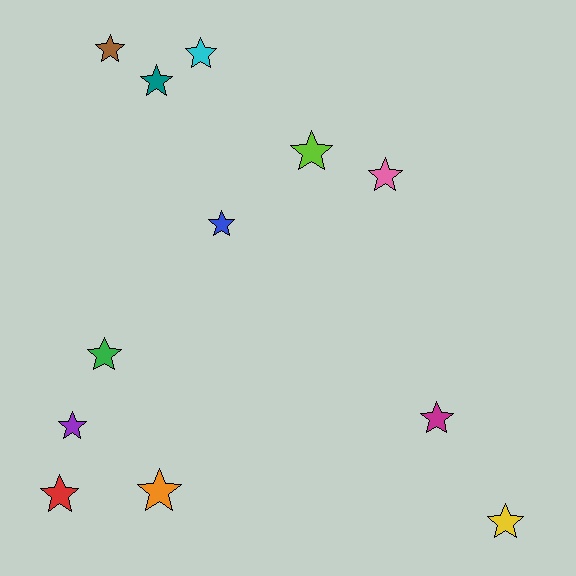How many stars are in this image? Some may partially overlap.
There are 12 stars.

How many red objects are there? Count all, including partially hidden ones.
There is 1 red object.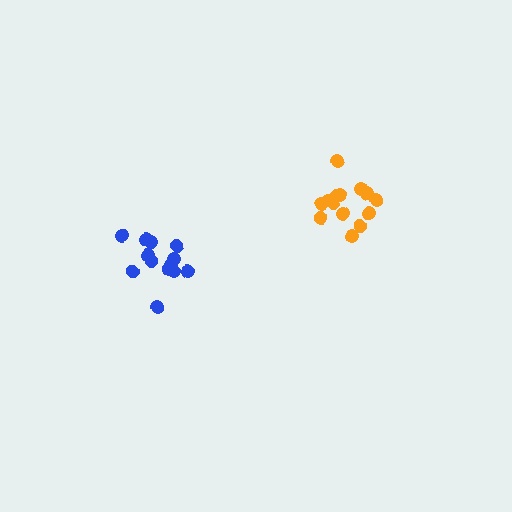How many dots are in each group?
Group 1: 14 dots, Group 2: 13 dots (27 total).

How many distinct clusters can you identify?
There are 2 distinct clusters.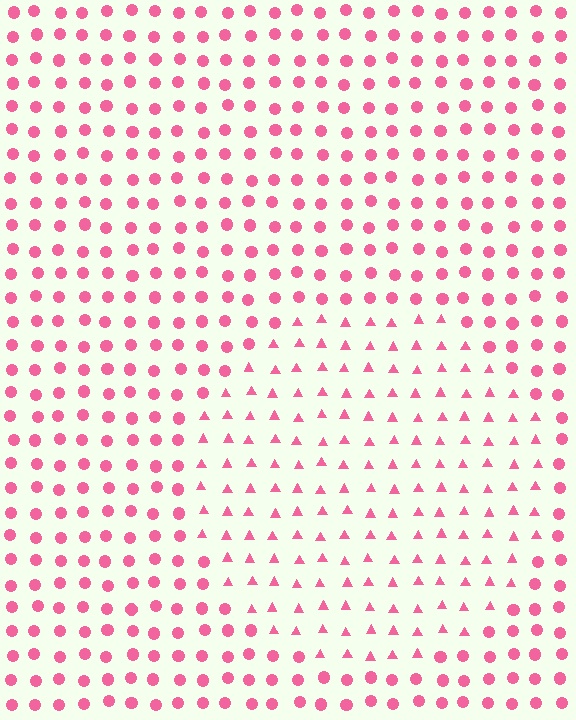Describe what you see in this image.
The image is filled with small pink elements arranged in a uniform grid. A circle-shaped region contains triangles, while the surrounding area contains circles. The boundary is defined purely by the change in element shape.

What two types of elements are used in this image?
The image uses triangles inside the circle region and circles outside it.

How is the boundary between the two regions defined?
The boundary is defined by a change in element shape: triangles inside vs. circles outside. All elements share the same color and spacing.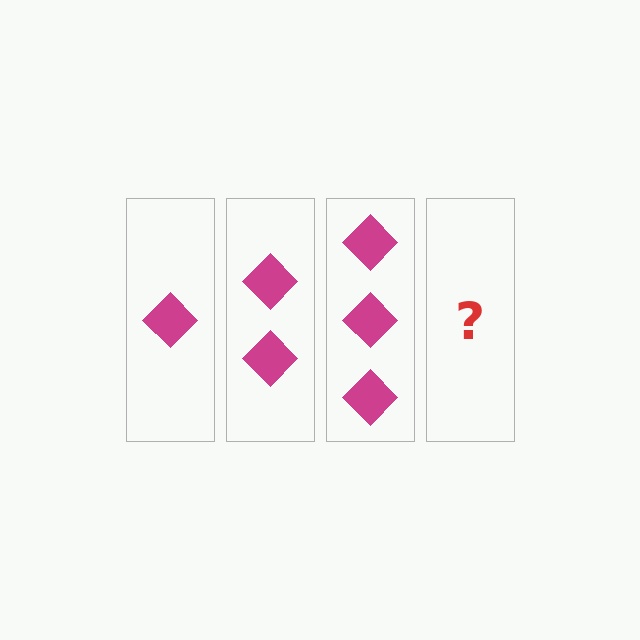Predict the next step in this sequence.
The next step is 4 diamonds.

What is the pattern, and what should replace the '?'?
The pattern is that each step adds one more diamond. The '?' should be 4 diamonds.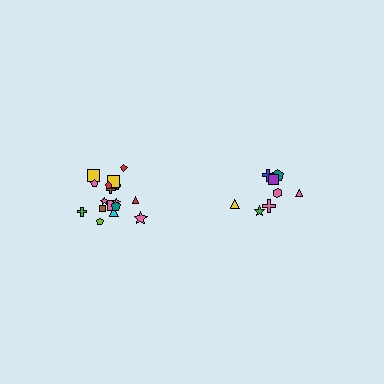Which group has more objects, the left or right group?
The left group.